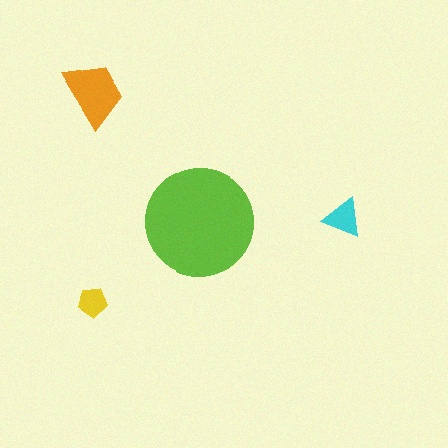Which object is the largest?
The lime circle.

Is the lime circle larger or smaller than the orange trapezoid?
Larger.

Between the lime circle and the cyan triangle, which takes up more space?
The lime circle.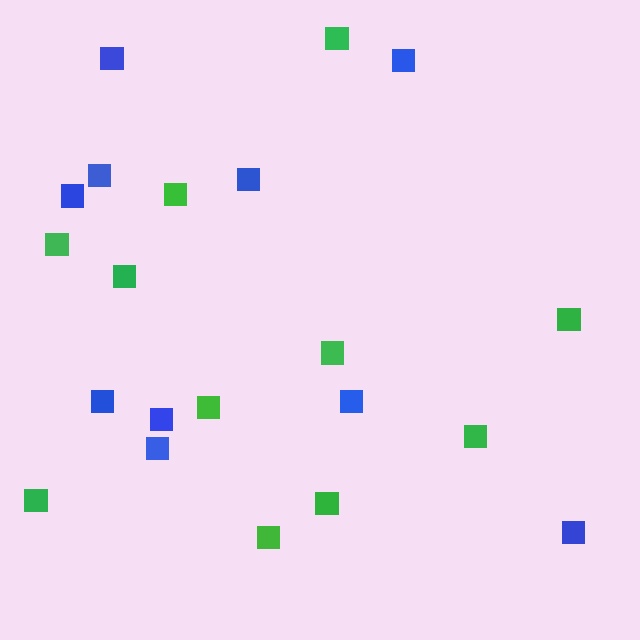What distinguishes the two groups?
There are 2 groups: one group of blue squares (10) and one group of green squares (11).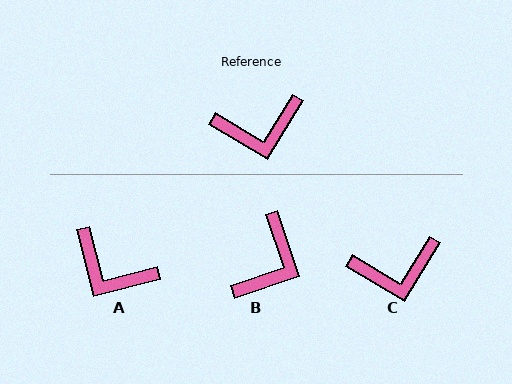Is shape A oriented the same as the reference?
No, it is off by about 45 degrees.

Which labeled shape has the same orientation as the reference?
C.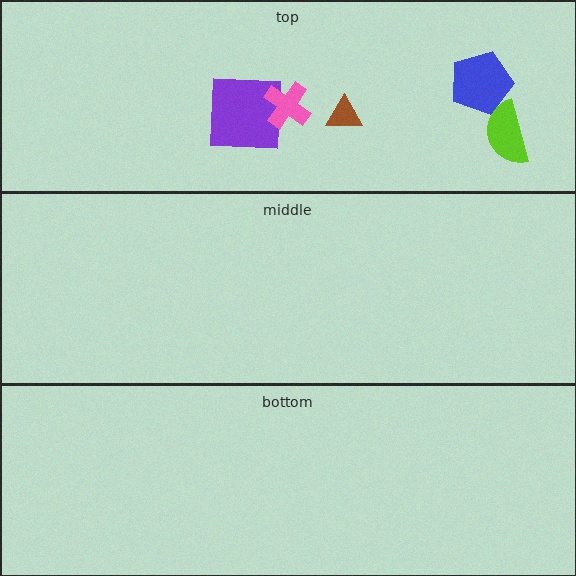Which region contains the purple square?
The top region.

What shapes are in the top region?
The brown triangle, the lime semicircle, the purple square, the blue pentagon, the pink cross.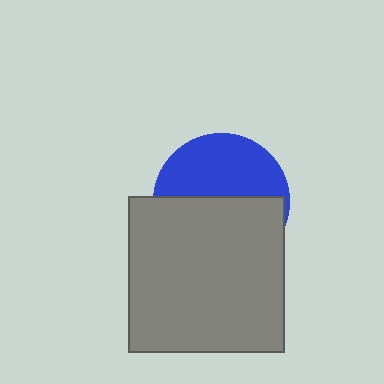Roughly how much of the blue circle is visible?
About half of it is visible (roughly 45%).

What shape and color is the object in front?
The object in front is a gray square.